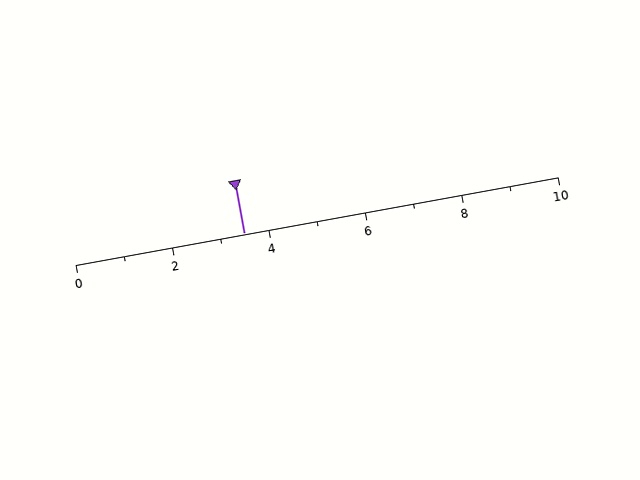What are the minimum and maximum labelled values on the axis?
The axis runs from 0 to 10.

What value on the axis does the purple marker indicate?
The marker indicates approximately 3.5.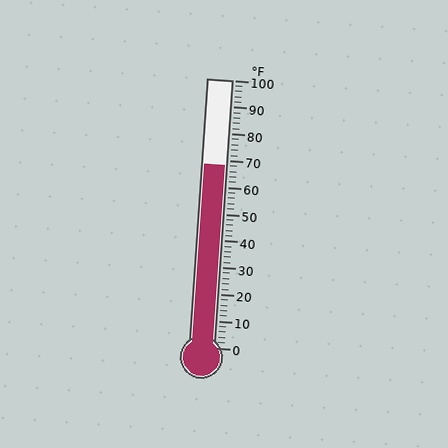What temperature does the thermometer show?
The thermometer shows approximately 68°F.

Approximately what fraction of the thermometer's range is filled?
The thermometer is filled to approximately 70% of its range.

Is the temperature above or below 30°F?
The temperature is above 30°F.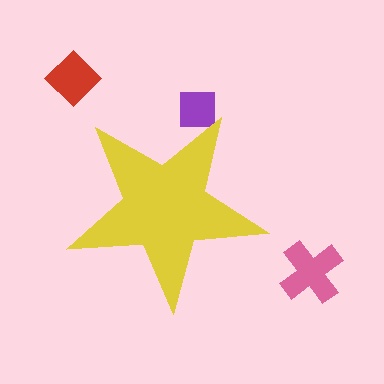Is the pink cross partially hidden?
No, the pink cross is fully visible.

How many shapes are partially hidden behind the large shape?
1 shape is partially hidden.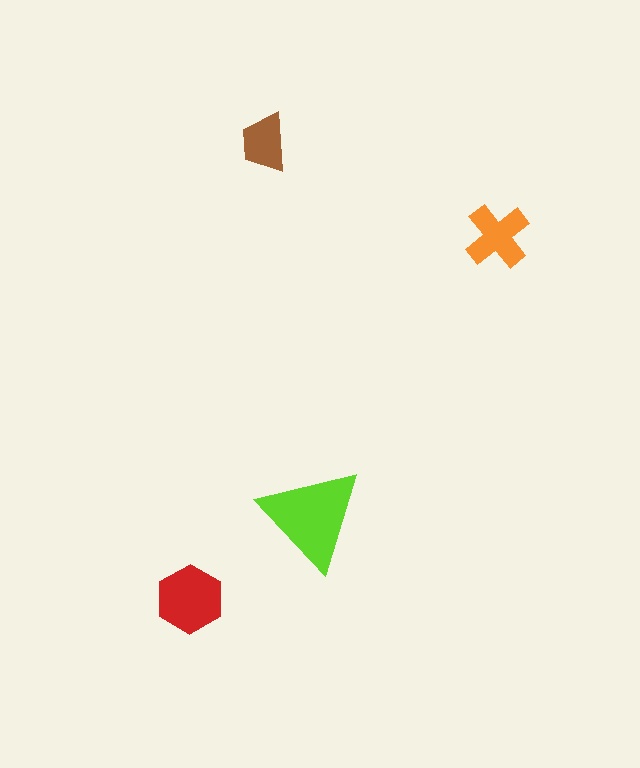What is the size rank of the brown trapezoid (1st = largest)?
4th.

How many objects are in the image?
There are 4 objects in the image.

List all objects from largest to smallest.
The lime triangle, the red hexagon, the orange cross, the brown trapezoid.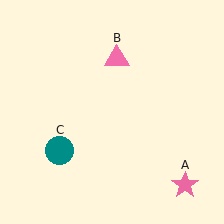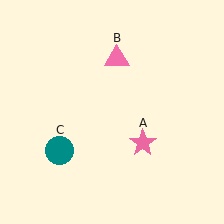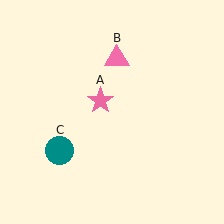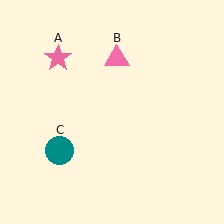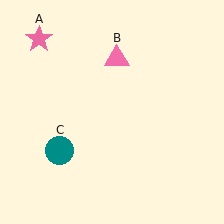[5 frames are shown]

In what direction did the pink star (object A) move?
The pink star (object A) moved up and to the left.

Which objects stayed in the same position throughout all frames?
Pink triangle (object B) and teal circle (object C) remained stationary.